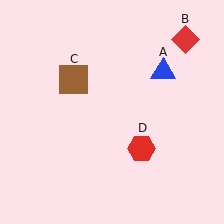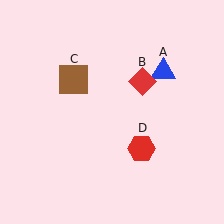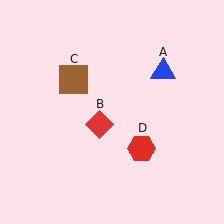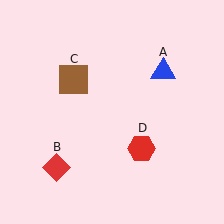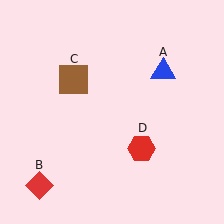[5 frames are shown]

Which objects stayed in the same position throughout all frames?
Blue triangle (object A) and brown square (object C) and red hexagon (object D) remained stationary.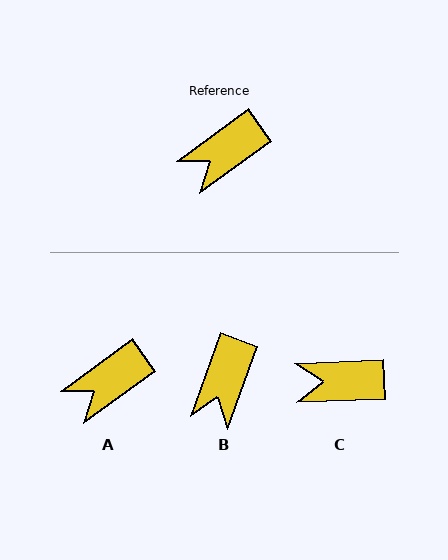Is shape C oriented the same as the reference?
No, it is off by about 34 degrees.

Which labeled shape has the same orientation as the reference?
A.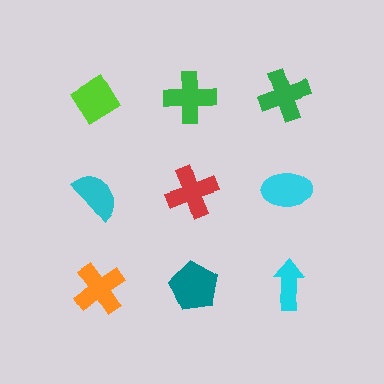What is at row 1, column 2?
A green cross.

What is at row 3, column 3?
A cyan arrow.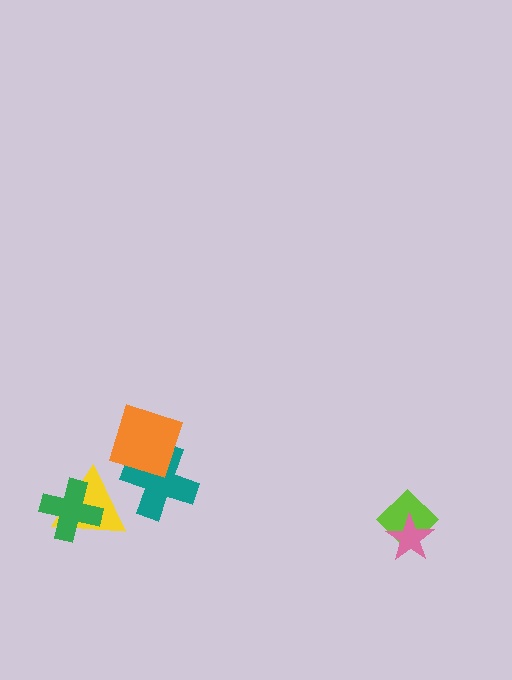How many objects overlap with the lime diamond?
1 object overlaps with the lime diamond.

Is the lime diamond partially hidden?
Yes, it is partially covered by another shape.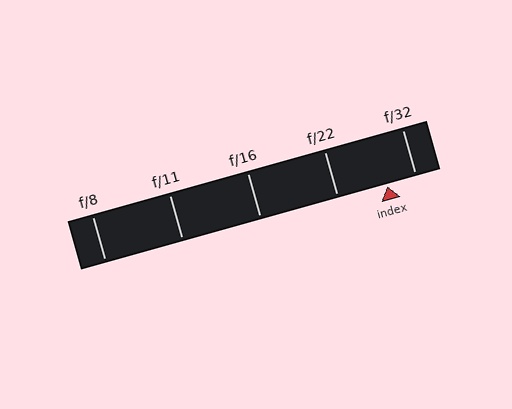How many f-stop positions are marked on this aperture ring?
There are 5 f-stop positions marked.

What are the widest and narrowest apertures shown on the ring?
The widest aperture shown is f/8 and the narrowest is f/32.